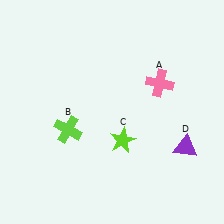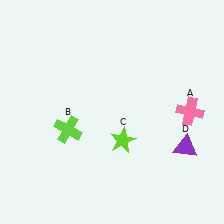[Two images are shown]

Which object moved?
The pink cross (A) moved right.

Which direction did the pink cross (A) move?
The pink cross (A) moved right.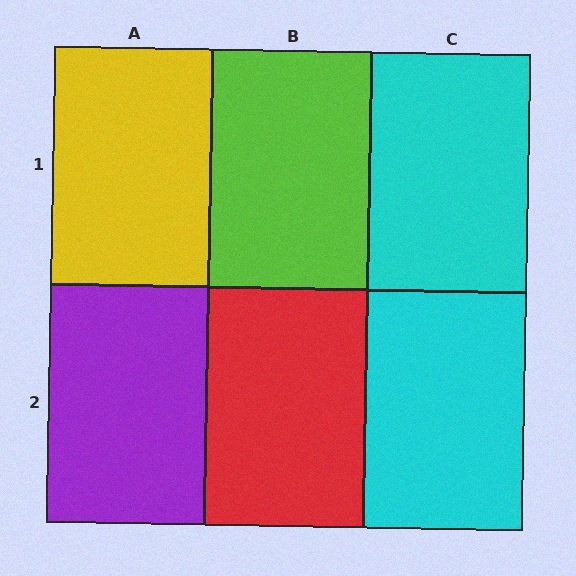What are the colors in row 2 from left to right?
Purple, red, cyan.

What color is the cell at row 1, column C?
Cyan.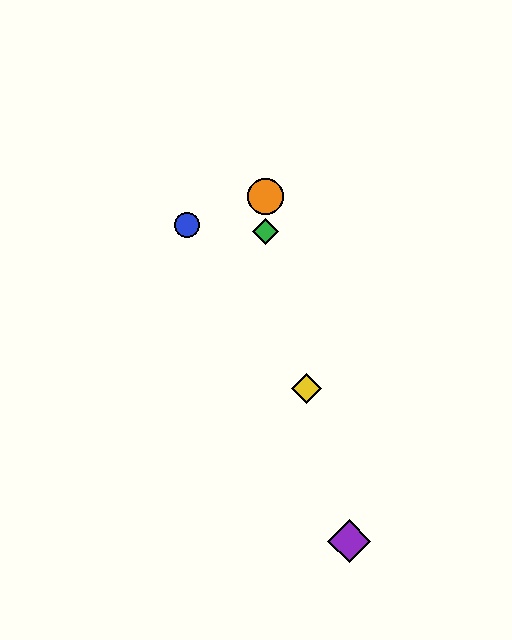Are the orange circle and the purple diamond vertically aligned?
No, the orange circle is at x≈266 and the purple diamond is at x≈349.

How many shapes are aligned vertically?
3 shapes (the red circle, the green diamond, the orange circle) are aligned vertically.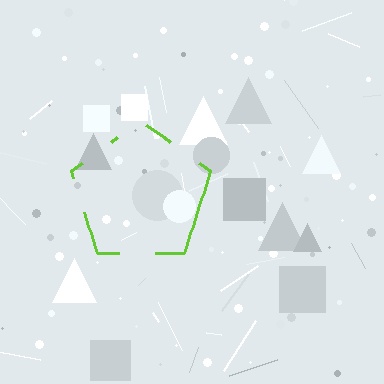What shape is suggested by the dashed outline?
The dashed outline suggests a pentagon.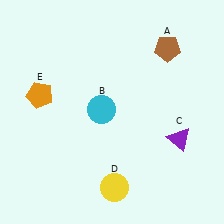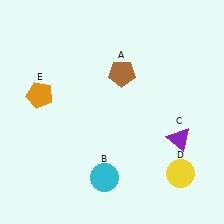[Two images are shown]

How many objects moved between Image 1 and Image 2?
3 objects moved between the two images.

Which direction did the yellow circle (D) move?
The yellow circle (D) moved right.